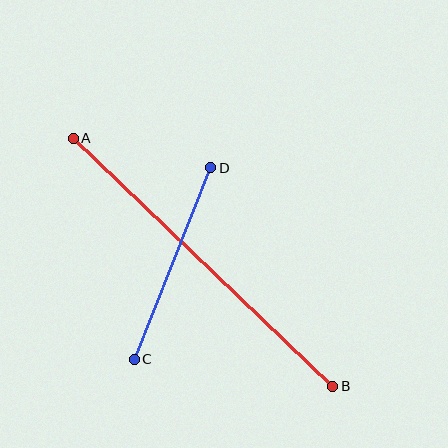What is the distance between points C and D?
The distance is approximately 206 pixels.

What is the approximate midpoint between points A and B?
The midpoint is at approximately (203, 262) pixels.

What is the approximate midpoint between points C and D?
The midpoint is at approximately (172, 263) pixels.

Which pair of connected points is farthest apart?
Points A and B are farthest apart.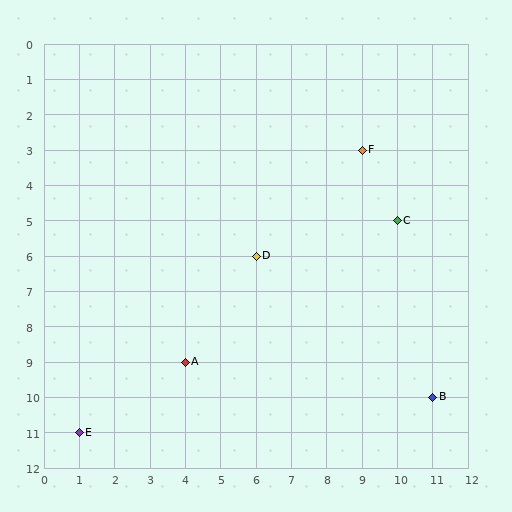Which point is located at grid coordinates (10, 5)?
Point C is at (10, 5).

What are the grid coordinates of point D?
Point D is at grid coordinates (6, 6).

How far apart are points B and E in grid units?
Points B and E are 10 columns and 1 row apart (about 10.0 grid units diagonally).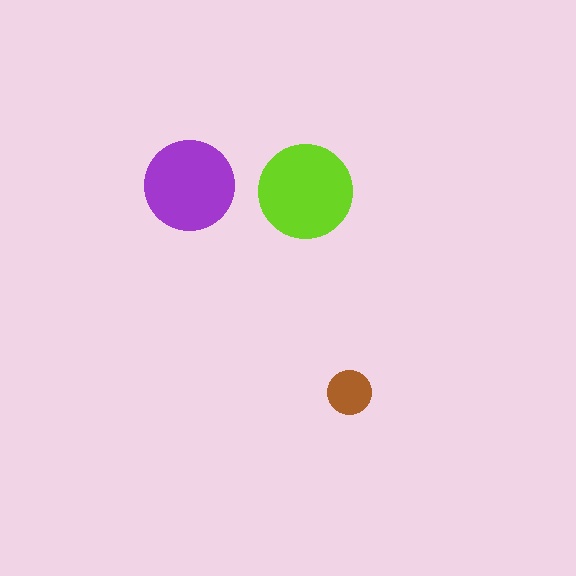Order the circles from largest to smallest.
the lime one, the purple one, the brown one.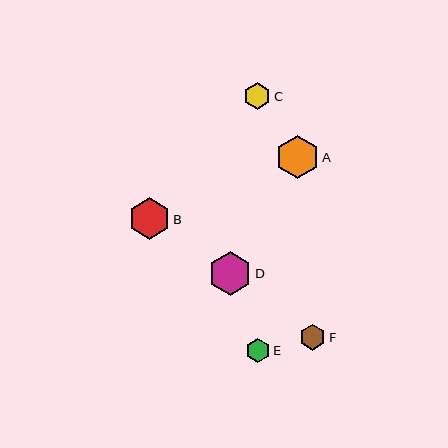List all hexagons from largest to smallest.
From largest to smallest: A, D, B, C, F, E.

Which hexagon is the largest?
Hexagon A is the largest with a size of approximately 44 pixels.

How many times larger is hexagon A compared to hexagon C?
Hexagon A is approximately 1.6 times the size of hexagon C.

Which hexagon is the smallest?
Hexagon E is the smallest with a size of approximately 24 pixels.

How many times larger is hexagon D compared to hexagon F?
Hexagon D is approximately 1.7 times the size of hexagon F.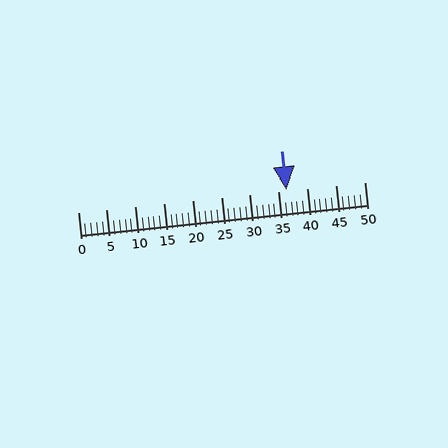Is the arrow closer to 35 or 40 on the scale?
The arrow is closer to 35.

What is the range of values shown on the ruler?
The ruler shows values from 0 to 50.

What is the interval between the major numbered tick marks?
The major tick marks are spaced 5 units apart.